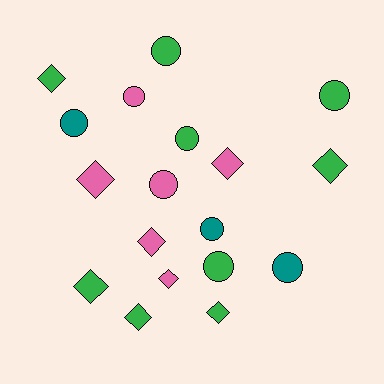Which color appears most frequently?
Green, with 9 objects.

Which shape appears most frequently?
Diamond, with 9 objects.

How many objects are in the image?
There are 18 objects.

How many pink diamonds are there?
There are 4 pink diamonds.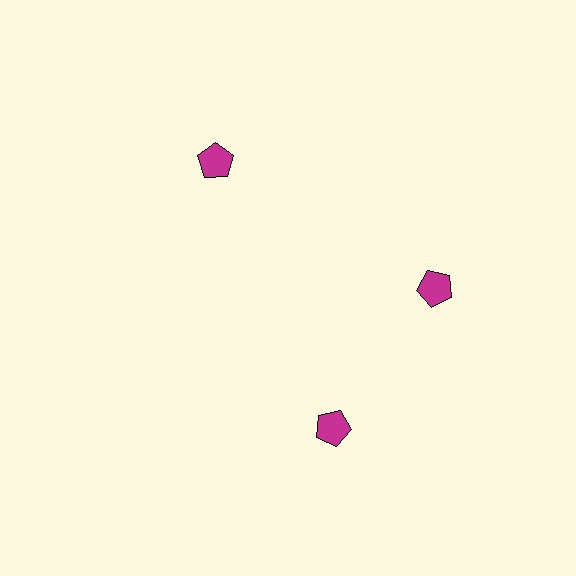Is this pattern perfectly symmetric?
No. The 3 magenta pentagons are arranged in a ring, but one element near the 7 o'clock position is rotated out of alignment along the ring, breaking the 3-fold rotational symmetry.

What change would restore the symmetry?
The symmetry would be restored by rotating it back into even spacing with its neighbors so that all 3 pentagons sit at equal angles and equal distance from the center.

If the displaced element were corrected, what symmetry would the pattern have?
It would have 3-fold rotational symmetry — the pattern would map onto itself every 120 degrees.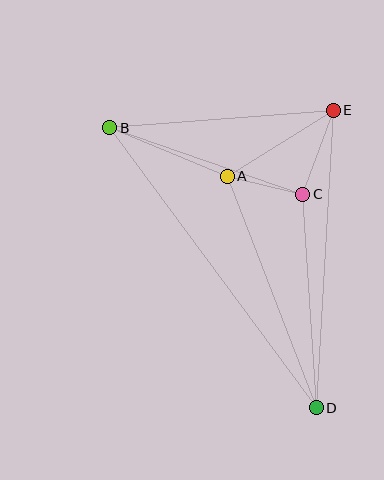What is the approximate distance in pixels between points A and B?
The distance between A and B is approximately 128 pixels.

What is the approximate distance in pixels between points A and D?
The distance between A and D is approximately 248 pixels.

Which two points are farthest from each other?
Points B and D are farthest from each other.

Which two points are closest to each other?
Points A and C are closest to each other.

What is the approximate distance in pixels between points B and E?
The distance between B and E is approximately 224 pixels.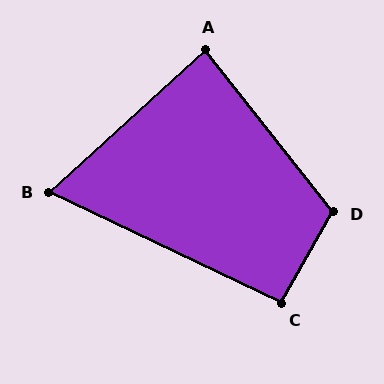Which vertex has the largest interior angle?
D, at approximately 112 degrees.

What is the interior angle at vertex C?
Approximately 94 degrees (approximately right).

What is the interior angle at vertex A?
Approximately 86 degrees (approximately right).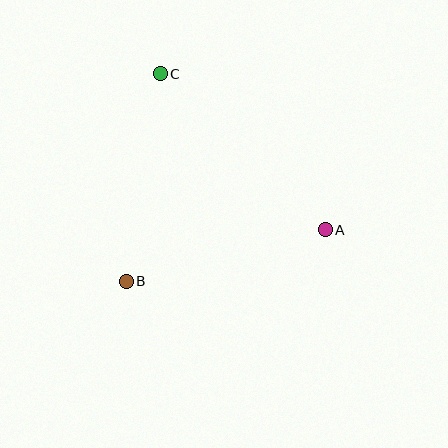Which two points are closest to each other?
Points A and B are closest to each other.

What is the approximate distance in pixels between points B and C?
The distance between B and C is approximately 210 pixels.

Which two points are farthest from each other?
Points A and C are farthest from each other.